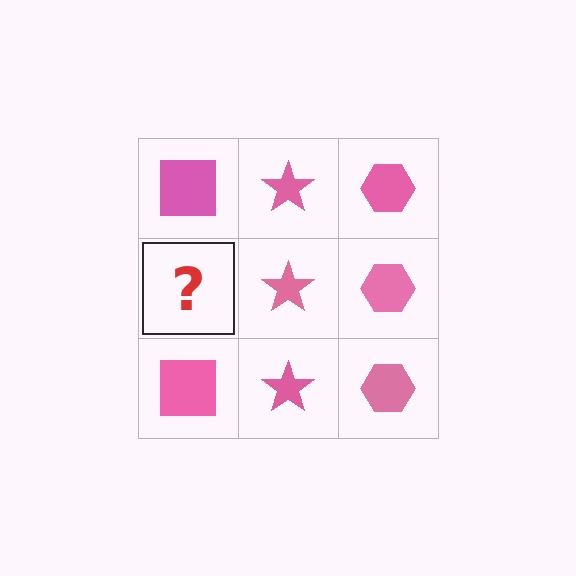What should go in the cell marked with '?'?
The missing cell should contain a pink square.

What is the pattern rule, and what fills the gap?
The rule is that each column has a consistent shape. The gap should be filled with a pink square.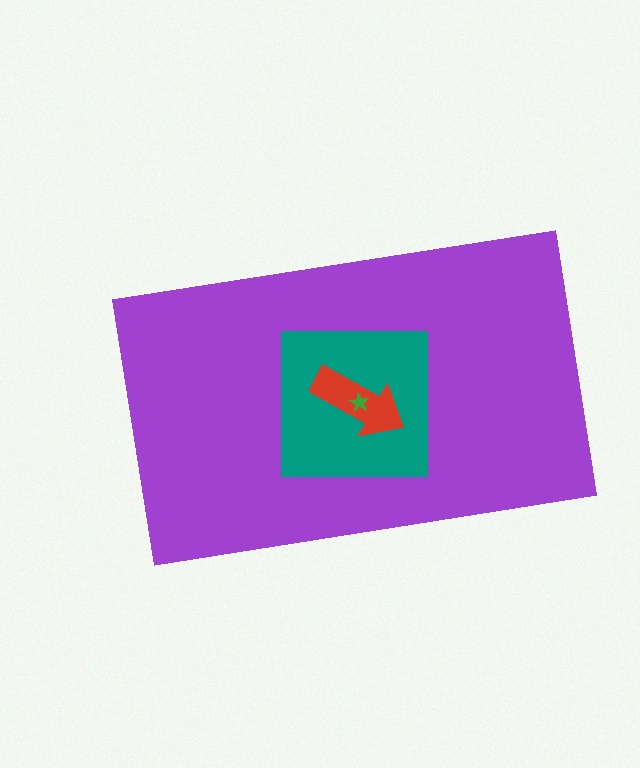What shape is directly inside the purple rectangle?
The teal square.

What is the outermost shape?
The purple rectangle.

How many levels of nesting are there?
4.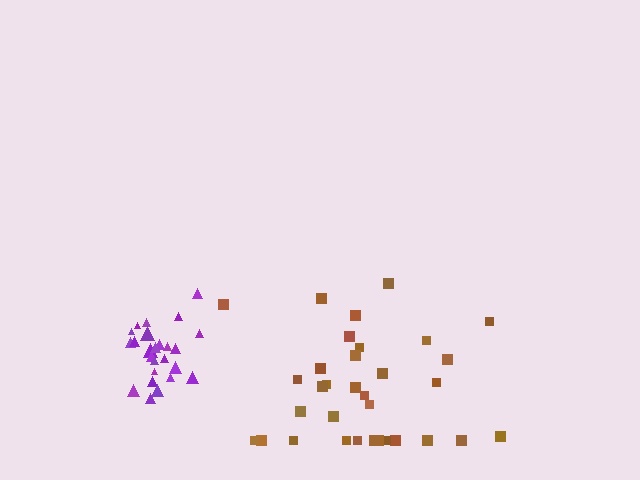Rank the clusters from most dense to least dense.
purple, brown.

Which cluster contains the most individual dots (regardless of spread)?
Brown (34).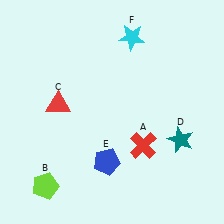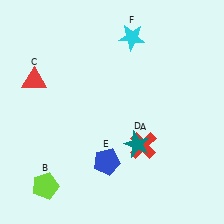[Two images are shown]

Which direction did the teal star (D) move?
The teal star (D) moved left.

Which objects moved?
The objects that moved are: the red triangle (C), the teal star (D).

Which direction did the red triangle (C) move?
The red triangle (C) moved up.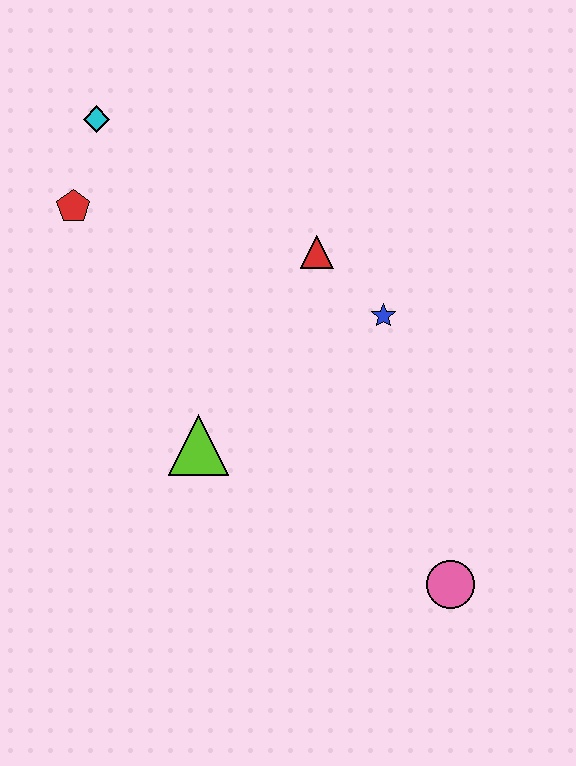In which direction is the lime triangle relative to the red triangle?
The lime triangle is below the red triangle.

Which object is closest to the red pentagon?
The cyan diamond is closest to the red pentagon.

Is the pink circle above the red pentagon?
No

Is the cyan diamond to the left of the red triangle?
Yes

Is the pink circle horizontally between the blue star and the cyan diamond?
No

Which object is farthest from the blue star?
The cyan diamond is farthest from the blue star.